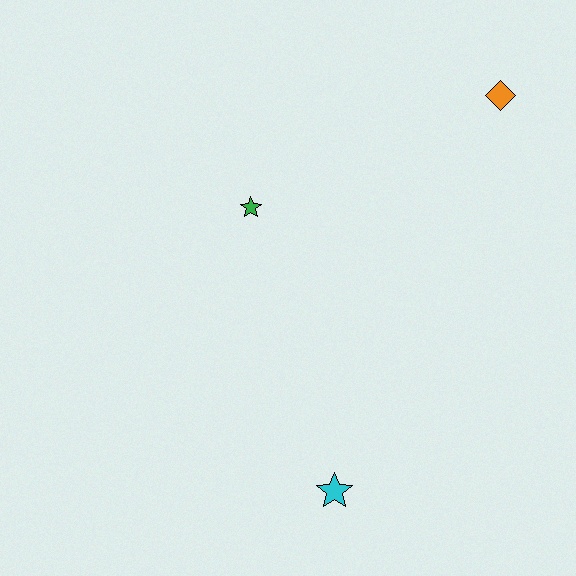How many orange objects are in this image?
There is 1 orange object.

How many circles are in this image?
There are no circles.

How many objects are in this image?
There are 3 objects.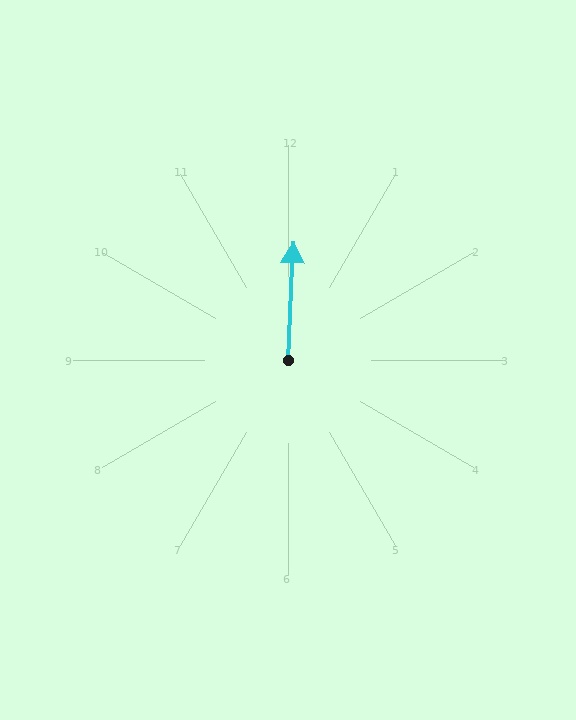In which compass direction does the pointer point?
North.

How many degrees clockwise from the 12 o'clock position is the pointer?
Approximately 3 degrees.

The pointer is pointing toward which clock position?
Roughly 12 o'clock.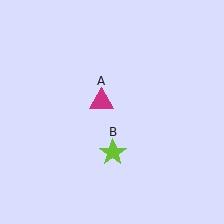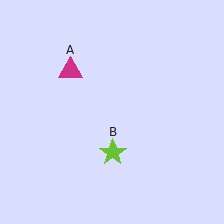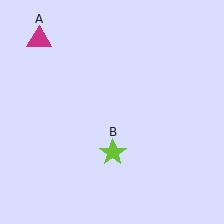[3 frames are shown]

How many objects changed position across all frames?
1 object changed position: magenta triangle (object A).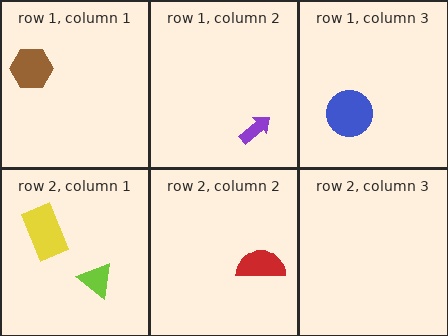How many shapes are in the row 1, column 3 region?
1.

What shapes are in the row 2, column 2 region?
The red semicircle.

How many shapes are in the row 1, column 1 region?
1.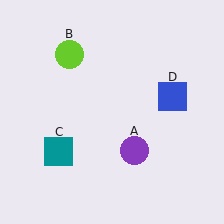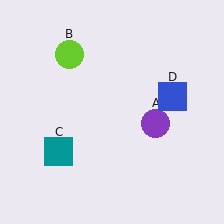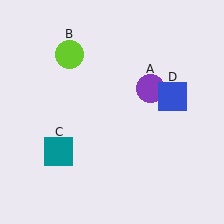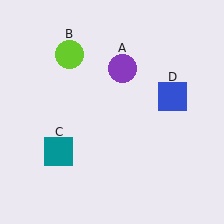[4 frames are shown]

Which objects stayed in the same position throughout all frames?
Lime circle (object B) and teal square (object C) and blue square (object D) remained stationary.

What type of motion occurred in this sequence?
The purple circle (object A) rotated counterclockwise around the center of the scene.